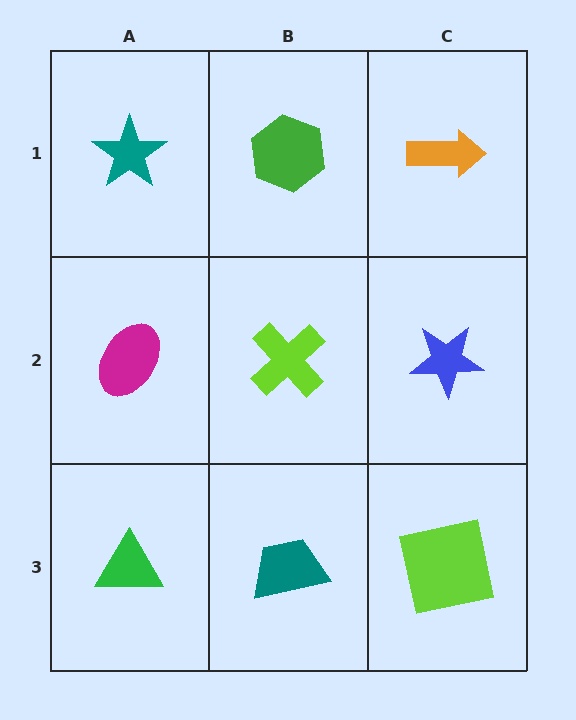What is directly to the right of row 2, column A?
A lime cross.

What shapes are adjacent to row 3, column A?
A magenta ellipse (row 2, column A), a teal trapezoid (row 3, column B).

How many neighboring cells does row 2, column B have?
4.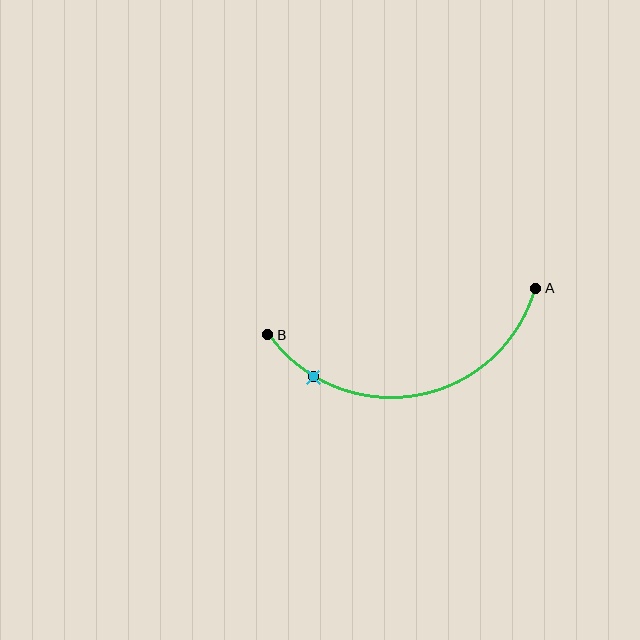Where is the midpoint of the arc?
The arc midpoint is the point on the curve farthest from the straight line joining A and B. It sits below that line.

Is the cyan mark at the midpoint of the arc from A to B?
No. The cyan mark lies on the arc but is closer to endpoint B. The arc midpoint would be at the point on the curve equidistant along the arc from both A and B.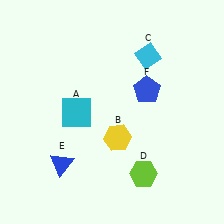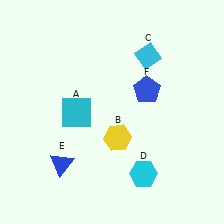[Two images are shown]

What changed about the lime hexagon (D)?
In Image 1, D is lime. In Image 2, it changed to cyan.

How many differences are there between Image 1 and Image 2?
There is 1 difference between the two images.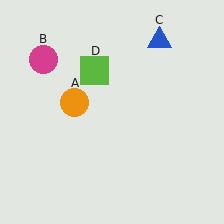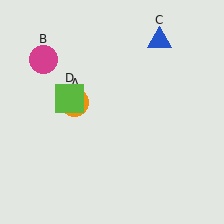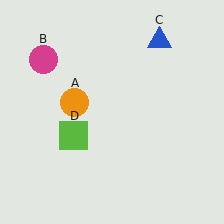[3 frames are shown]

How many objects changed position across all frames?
1 object changed position: lime square (object D).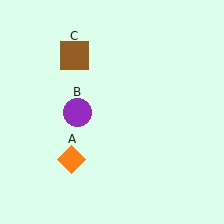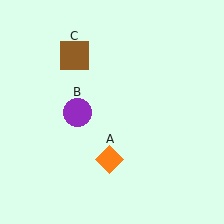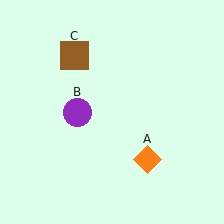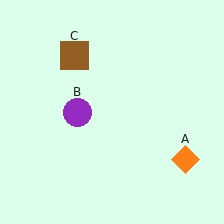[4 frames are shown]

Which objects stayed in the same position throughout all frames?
Purple circle (object B) and brown square (object C) remained stationary.